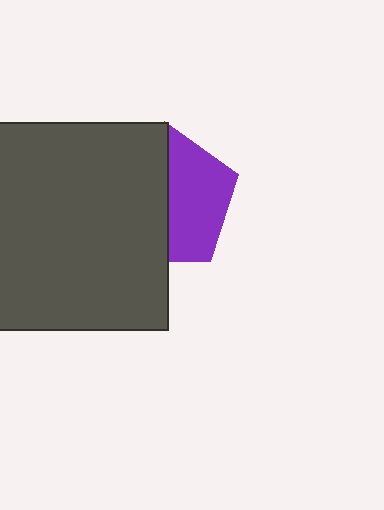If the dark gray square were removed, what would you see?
You would see the complete purple pentagon.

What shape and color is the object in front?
The object in front is a dark gray square.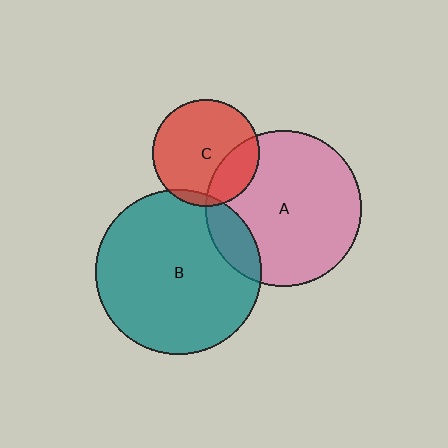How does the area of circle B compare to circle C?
Approximately 2.4 times.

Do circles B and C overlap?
Yes.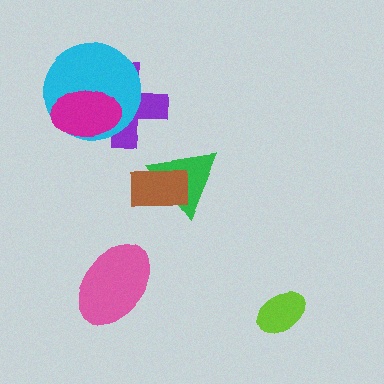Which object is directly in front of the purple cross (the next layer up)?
The cyan circle is directly in front of the purple cross.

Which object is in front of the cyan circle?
The magenta ellipse is in front of the cyan circle.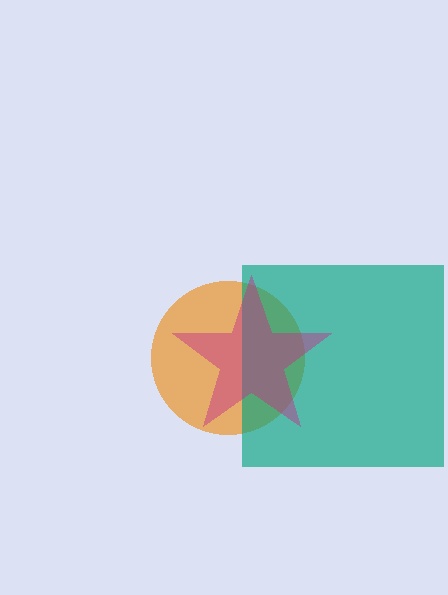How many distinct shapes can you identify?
There are 3 distinct shapes: an orange circle, a teal square, a magenta star.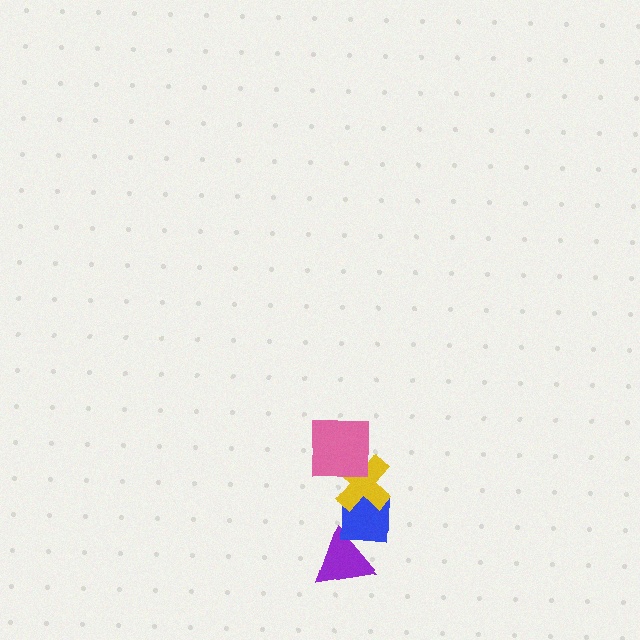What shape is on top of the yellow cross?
The pink square is on top of the yellow cross.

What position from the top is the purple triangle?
The purple triangle is 4th from the top.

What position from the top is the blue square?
The blue square is 3rd from the top.